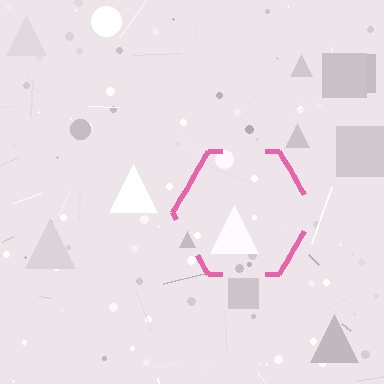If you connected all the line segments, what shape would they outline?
They would outline a hexagon.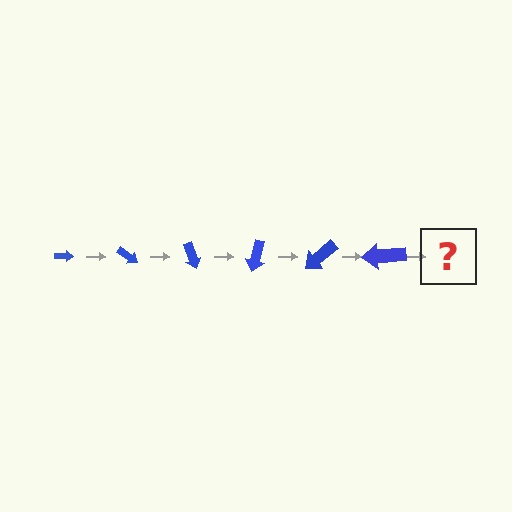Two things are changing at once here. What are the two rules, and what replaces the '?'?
The two rules are that the arrow grows larger each step and it rotates 35 degrees each step. The '?' should be an arrow, larger than the previous one and rotated 210 degrees from the start.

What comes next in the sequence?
The next element should be an arrow, larger than the previous one and rotated 210 degrees from the start.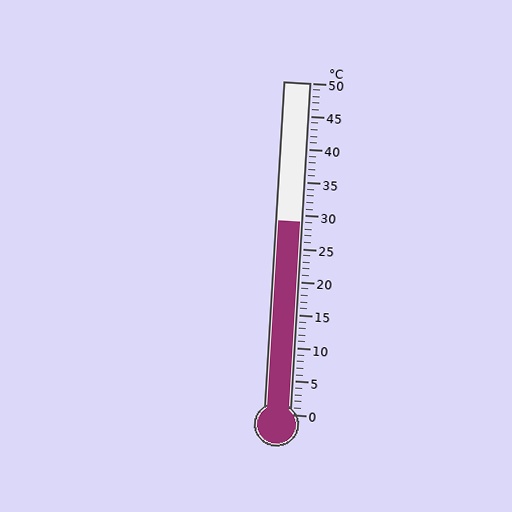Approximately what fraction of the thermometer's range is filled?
The thermometer is filled to approximately 60% of its range.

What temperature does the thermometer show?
The thermometer shows approximately 29°C.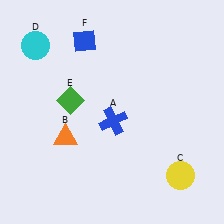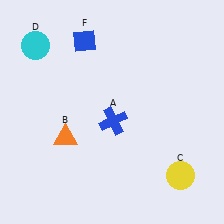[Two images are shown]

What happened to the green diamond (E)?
The green diamond (E) was removed in Image 2. It was in the top-left area of Image 1.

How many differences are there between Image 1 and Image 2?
There is 1 difference between the two images.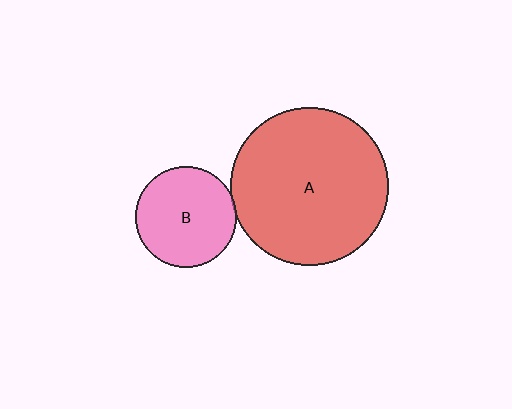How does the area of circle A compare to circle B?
Approximately 2.4 times.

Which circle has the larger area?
Circle A (red).